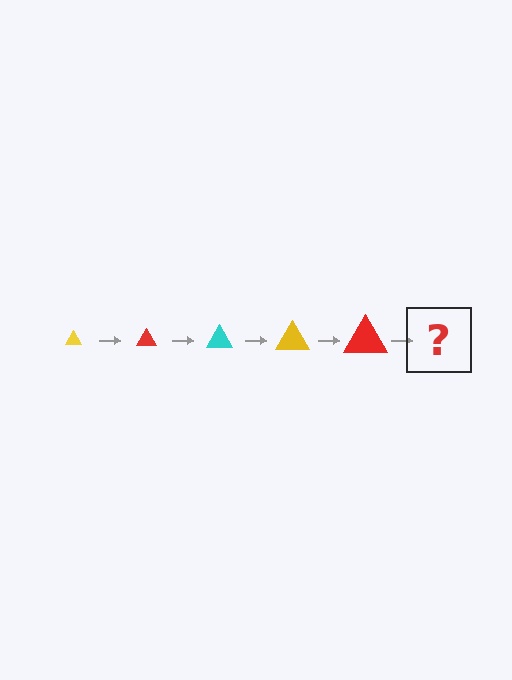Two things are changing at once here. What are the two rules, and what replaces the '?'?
The two rules are that the triangle grows larger each step and the color cycles through yellow, red, and cyan. The '?' should be a cyan triangle, larger than the previous one.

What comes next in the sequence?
The next element should be a cyan triangle, larger than the previous one.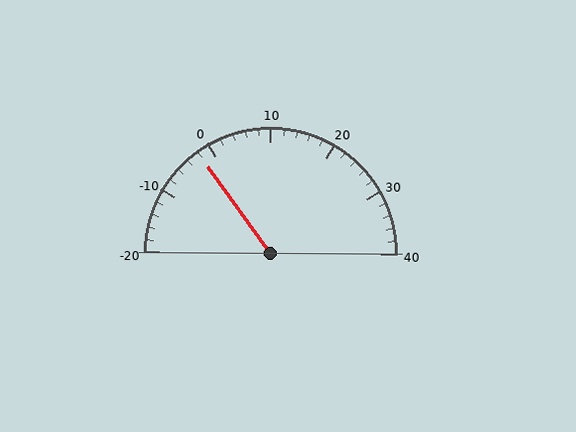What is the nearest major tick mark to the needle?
The nearest major tick mark is 0.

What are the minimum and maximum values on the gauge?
The gauge ranges from -20 to 40.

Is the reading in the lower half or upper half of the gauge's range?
The reading is in the lower half of the range (-20 to 40).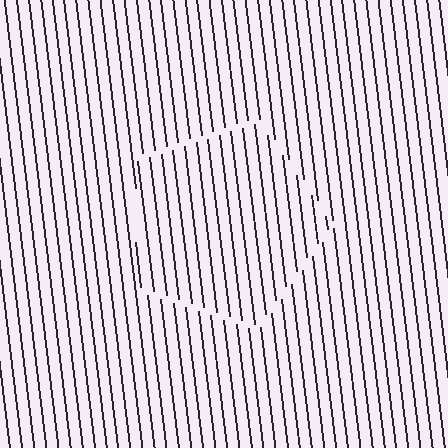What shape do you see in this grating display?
An illusory pentagon. The interior of the shape contains the same grating, shifted by half a period — the contour is defined by the phase discontinuity where line-ends from the inner and outer gratings abut.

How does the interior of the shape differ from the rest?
The interior of the shape contains the same grating, shifted by half a period — the contour is defined by the phase discontinuity where line-ends from the inner and outer gratings abut.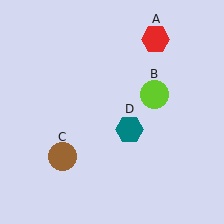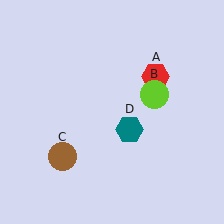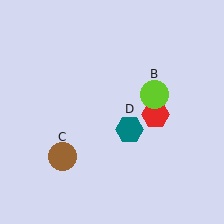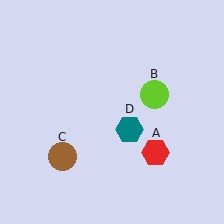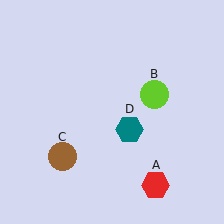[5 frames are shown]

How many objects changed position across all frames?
1 object changed position: red hexagon (object A).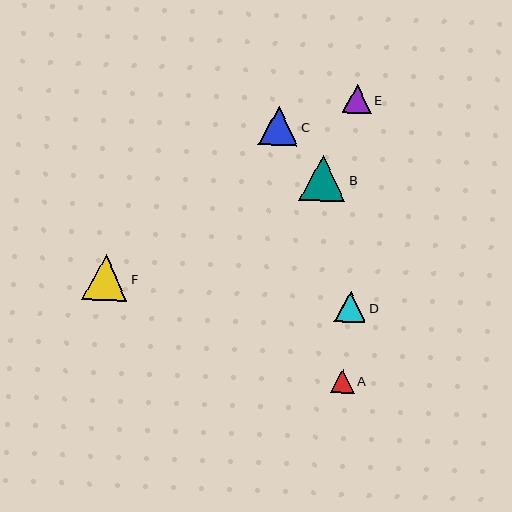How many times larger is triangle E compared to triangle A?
Triangle E is approximately 1.2 times the size of triangle A.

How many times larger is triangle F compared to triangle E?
Triangle F is approximately 1.6 times the size of triangle E.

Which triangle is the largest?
Triangle B is the largest with a size of approximately 46 pixels.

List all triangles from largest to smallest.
From largest to smallest: B, F, C, D, E, A.